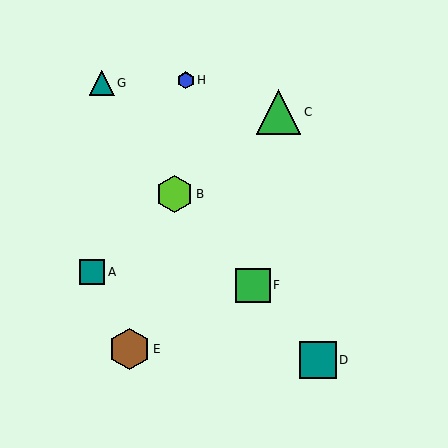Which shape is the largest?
The green triangle (labeled C) is the largest.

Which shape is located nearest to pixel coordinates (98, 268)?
The teal square (labeled A) at (92, 272) is nearest to that location.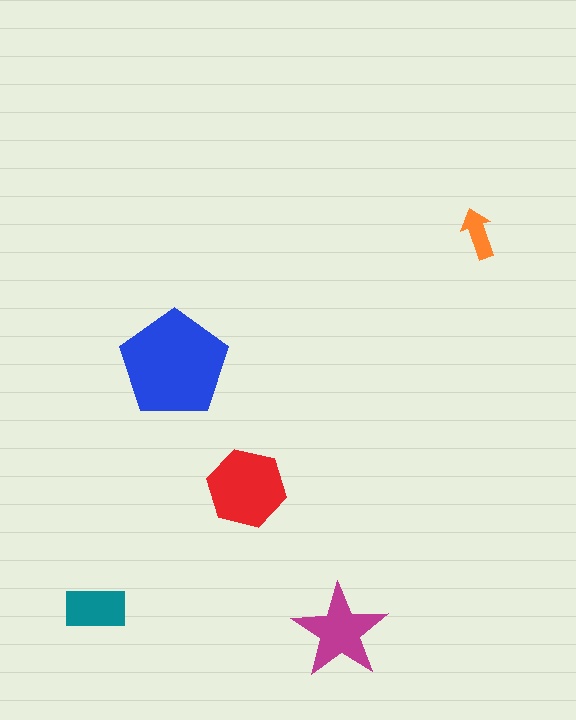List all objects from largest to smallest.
The blue pentagon, the red hexagon, the magenta star, the teal rectangle, the orange arrow.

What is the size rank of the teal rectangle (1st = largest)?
4th.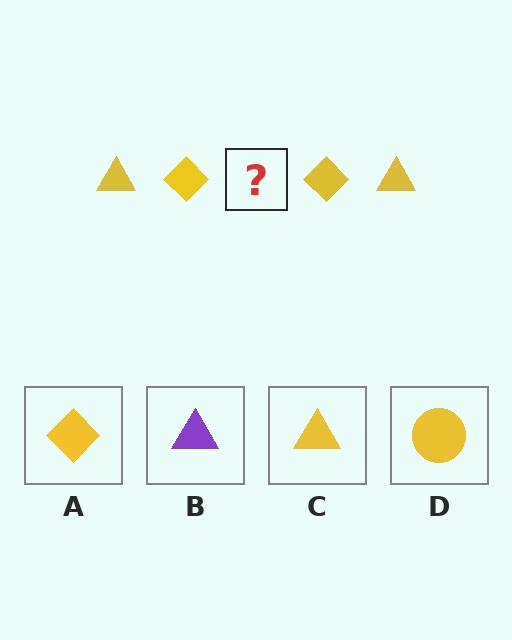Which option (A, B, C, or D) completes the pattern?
C.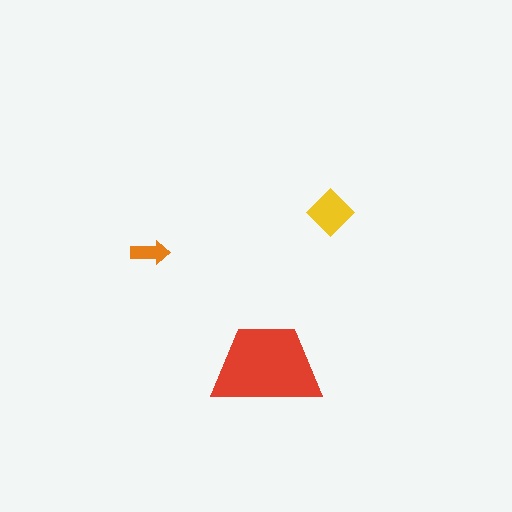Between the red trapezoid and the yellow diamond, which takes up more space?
The red trapezoid.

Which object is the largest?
The red trapezoid.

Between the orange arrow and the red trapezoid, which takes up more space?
The red trapezoid.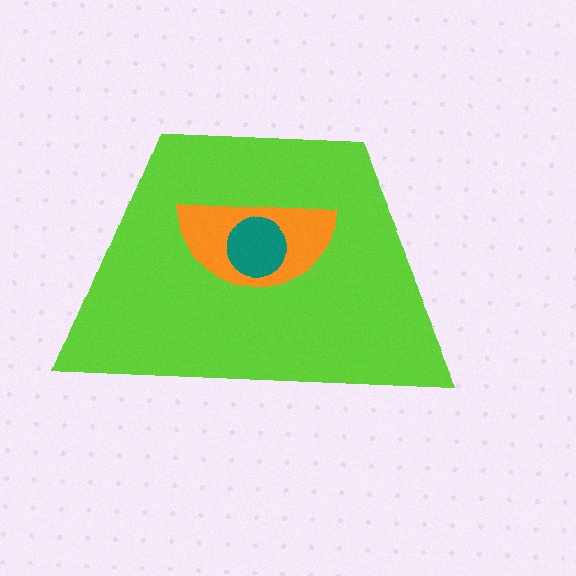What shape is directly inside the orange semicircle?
The teal circle.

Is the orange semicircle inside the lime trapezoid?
Yes.